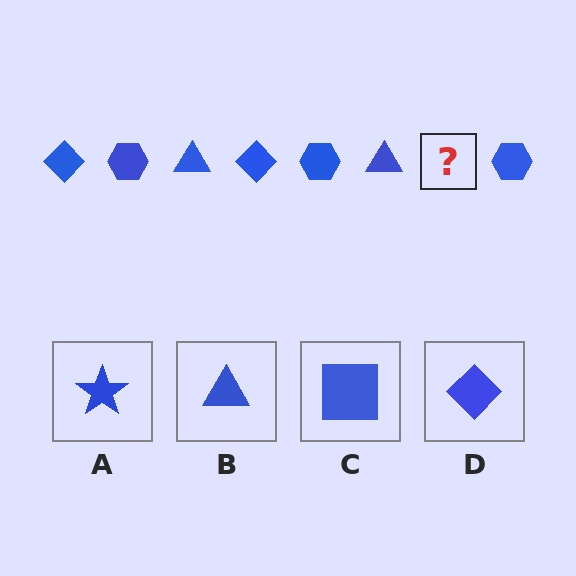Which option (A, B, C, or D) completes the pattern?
D.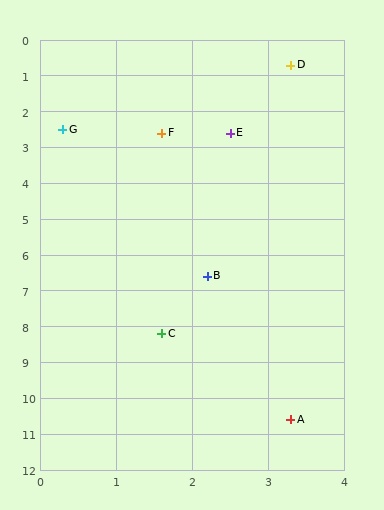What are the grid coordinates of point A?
Point A is at approximately (3.3, 10.6).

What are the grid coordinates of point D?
Point D is at approximately (3.3, 0.7).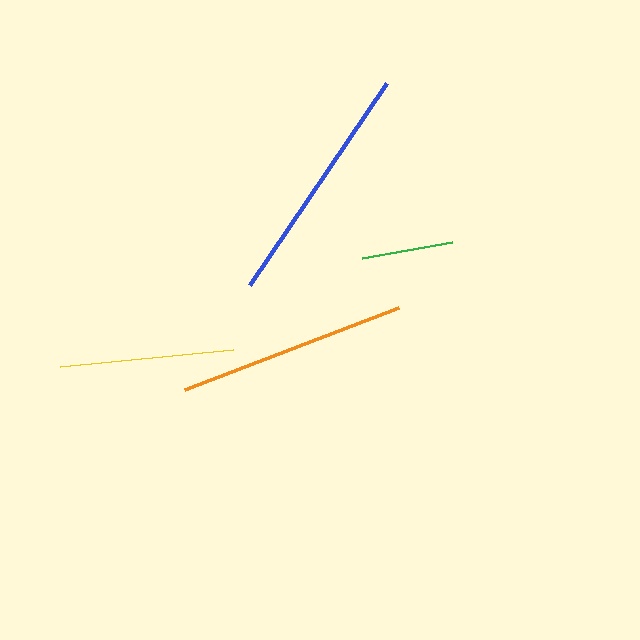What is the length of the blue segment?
The blue segment is approximately 244 pixels long.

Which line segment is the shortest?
The green line is the shortest at approximately 91 pixels.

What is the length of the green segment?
The green segment is approximately 91 pixels long.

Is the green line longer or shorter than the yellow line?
The yellow line is longer than the green line.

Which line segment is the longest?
The blue line is the longest at approximately 244 pixels.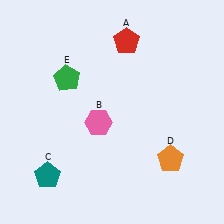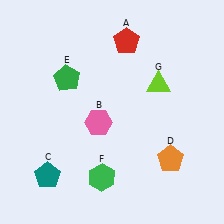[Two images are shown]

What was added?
A green hexagon (F), a lime triangle (G) were added in Image 2.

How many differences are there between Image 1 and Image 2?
There are 2 differences between the two images.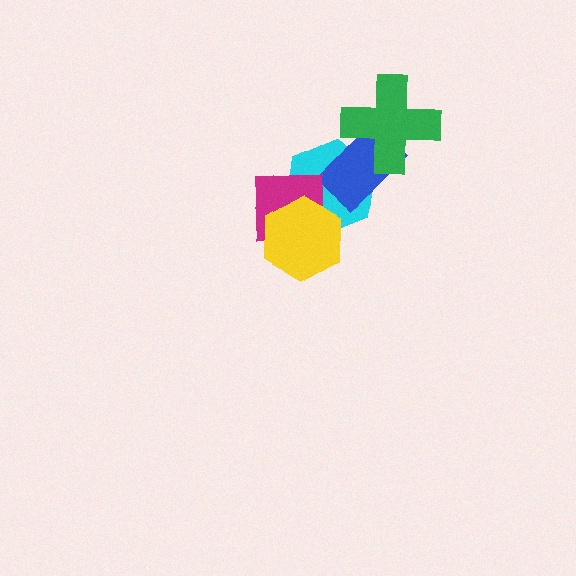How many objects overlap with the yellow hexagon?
2 objects overlap with the yellow hexagon.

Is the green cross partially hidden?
No, no other shape covers it.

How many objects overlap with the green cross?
2 objects overlap with the green cross.